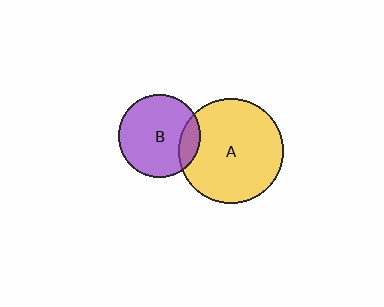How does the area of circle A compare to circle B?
Approximately 1.6 times.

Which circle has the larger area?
Circle A (yellow).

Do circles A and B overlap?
Yes.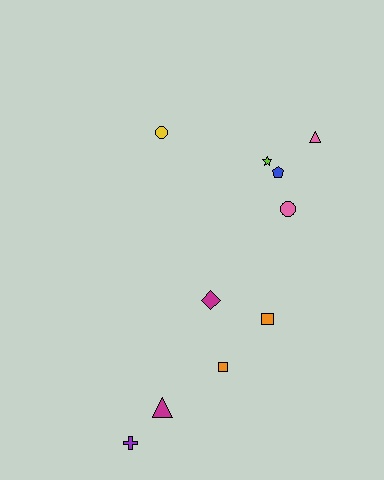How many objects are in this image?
There are 10 objects.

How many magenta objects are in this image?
There are 2 magenta objects.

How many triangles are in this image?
There are 2 triangles.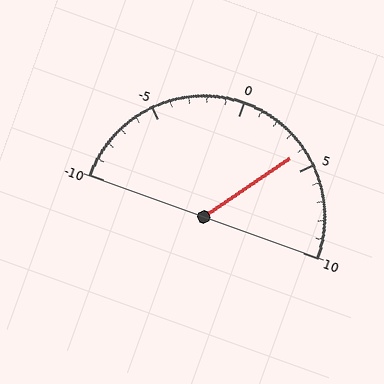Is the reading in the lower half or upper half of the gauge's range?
The reading is in the upper half of the range (-10 to 10).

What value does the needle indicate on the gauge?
The needle indicates approximately 4.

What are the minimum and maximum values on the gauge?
The gauge ranges from -10 to 10.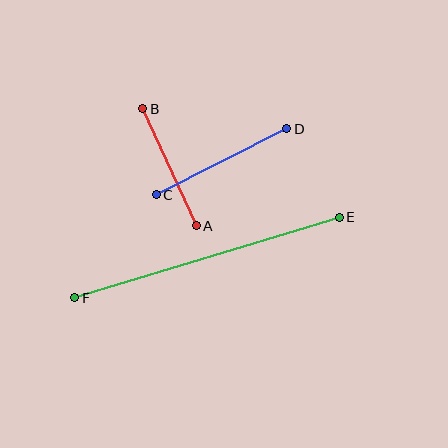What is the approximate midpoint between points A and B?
The midpoint is at approximately (170, 167) pixels.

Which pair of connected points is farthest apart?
Points E and F are farthest apart.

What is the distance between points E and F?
The distance is approximately 276 pixels.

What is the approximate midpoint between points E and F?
The midpoint is at approximately (207, 257) pixels.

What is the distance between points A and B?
The distance is approximately 129 pixels.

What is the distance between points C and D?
The distance is approximately 146 pixels.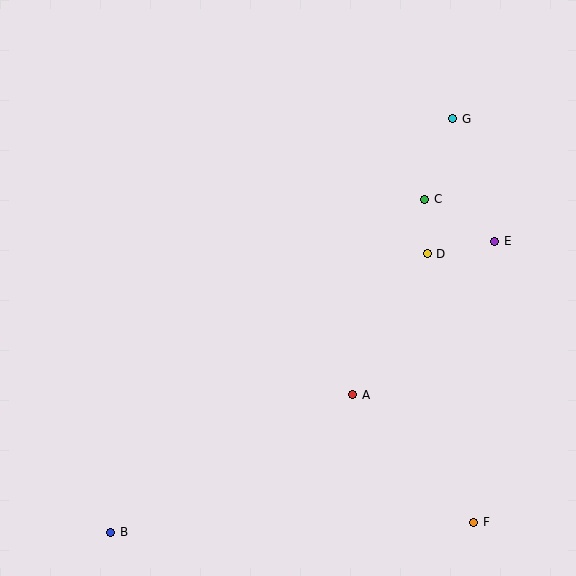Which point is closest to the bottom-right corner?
Point F is closest to the bottom-right corner.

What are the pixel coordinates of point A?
Point A is at (353, 395).